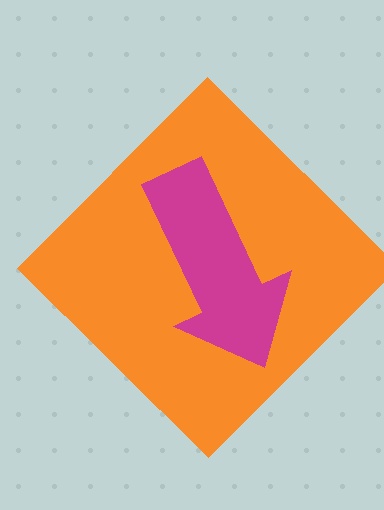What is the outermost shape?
The orange diamond.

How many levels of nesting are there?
2.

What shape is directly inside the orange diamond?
The magenta arrow.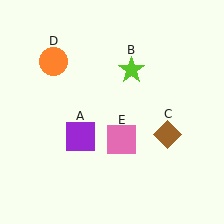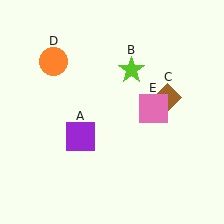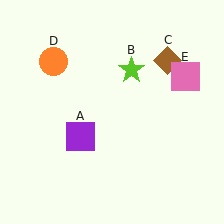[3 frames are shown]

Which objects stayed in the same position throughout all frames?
Purple square (object A) and lime star (object B) and orange circle (object D) remained stationary.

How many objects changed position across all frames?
2 objects changed position: brown diamond (object C), pink square (object E).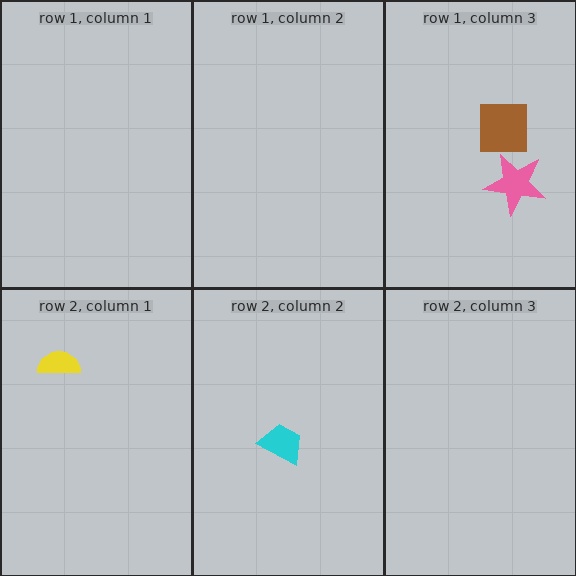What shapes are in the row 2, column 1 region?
The yellow semicircle.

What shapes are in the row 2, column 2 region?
The cyan trapezoid.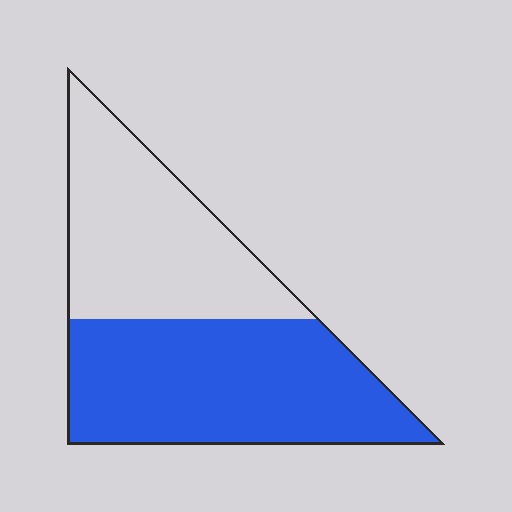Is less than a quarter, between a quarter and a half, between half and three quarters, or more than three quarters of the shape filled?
Between half and three quarters.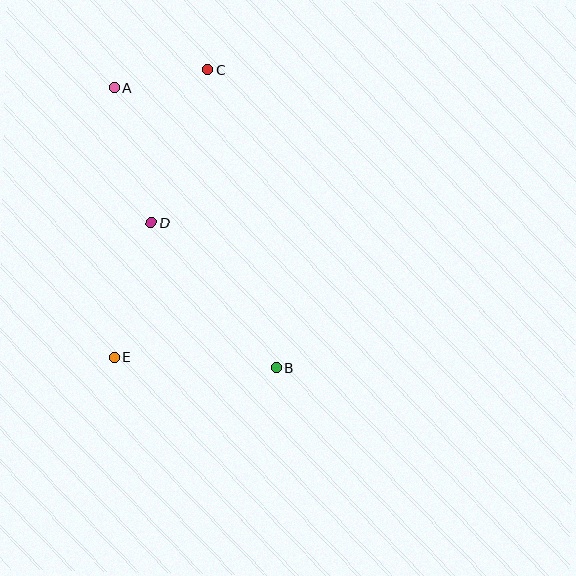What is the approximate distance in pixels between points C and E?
The distance between C and E is approximately 302 pixels.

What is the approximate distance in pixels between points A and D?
The distance between A and D is approximately 140 pixels.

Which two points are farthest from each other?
Points A and B are farthest from each other.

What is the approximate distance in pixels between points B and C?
The distance between B and C is approximately 305 pixels.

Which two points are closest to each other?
Points A and C are closest to each other.